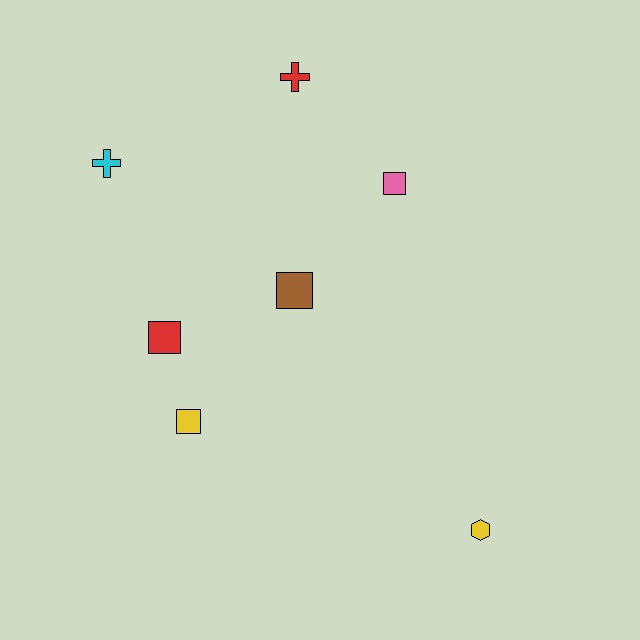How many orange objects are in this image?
There are no orange objects.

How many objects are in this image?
There are 7 objects.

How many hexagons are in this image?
There is 1 hexagon.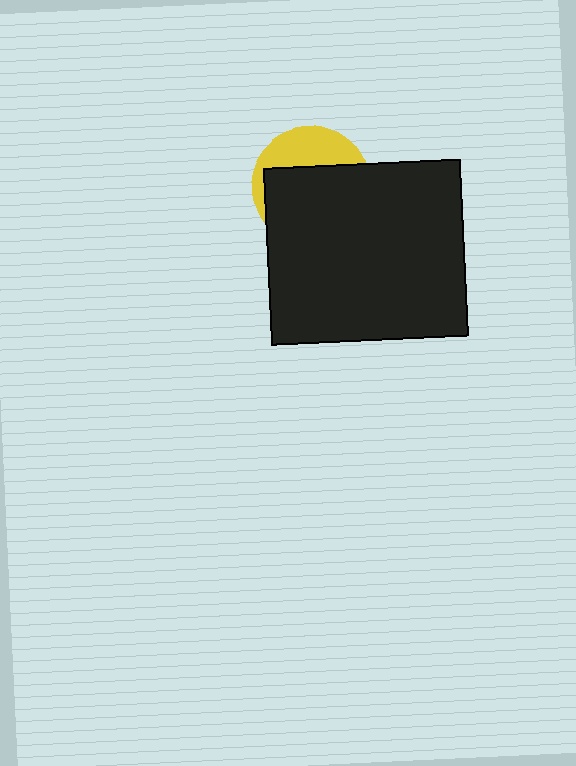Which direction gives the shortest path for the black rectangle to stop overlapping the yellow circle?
Moving down gives the shortest separation.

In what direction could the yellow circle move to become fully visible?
The yellow circle could move up. That would shift it out from behind the black rectangle entirely.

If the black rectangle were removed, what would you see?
You would see the complete yellow circle.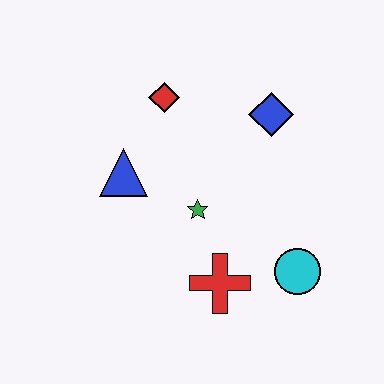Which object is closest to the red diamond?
The blue triangle is closest to the red diamond.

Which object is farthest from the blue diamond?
The red cross is farthest from the blue diamond.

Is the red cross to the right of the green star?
Yes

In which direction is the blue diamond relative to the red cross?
The blue diamond is above the red cross.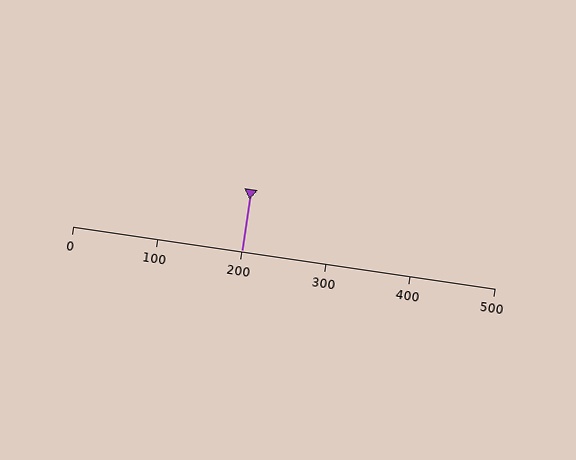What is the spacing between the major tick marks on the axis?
The major ticks are spaced 100 apart.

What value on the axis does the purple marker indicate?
The marker indicates approximately 200.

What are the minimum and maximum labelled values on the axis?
The axis runs from 0 to 500.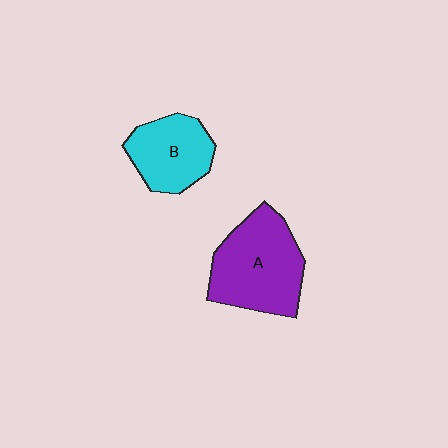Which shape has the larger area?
Shape A (purple).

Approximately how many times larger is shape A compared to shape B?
Approximately 1.5 times.